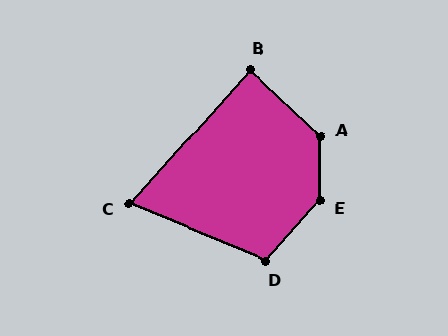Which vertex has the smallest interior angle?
C, at approximately 70 degrees.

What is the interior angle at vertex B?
Approximately 89 degrees (approximately right).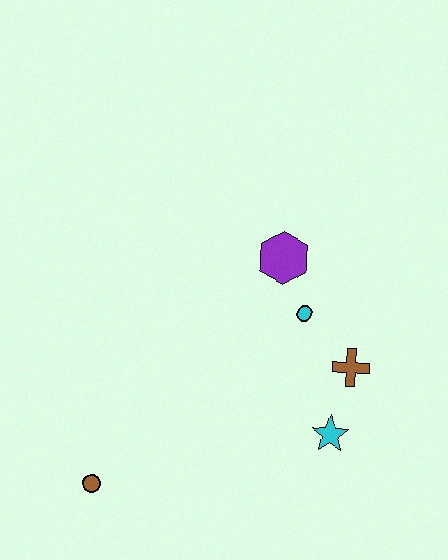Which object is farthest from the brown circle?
The purple hexagon is farthest from the brown circle.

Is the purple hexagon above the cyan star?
Yes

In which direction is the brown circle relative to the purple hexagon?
The brown circle is below the purple hexagon.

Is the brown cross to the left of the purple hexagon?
No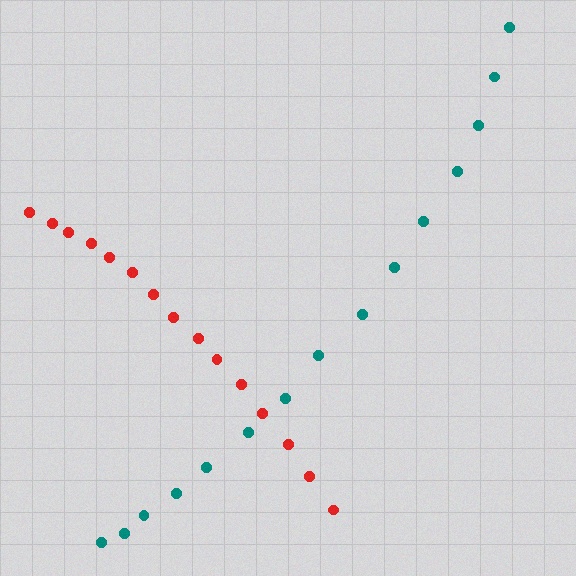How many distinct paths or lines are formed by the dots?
There are 2 distinct paths.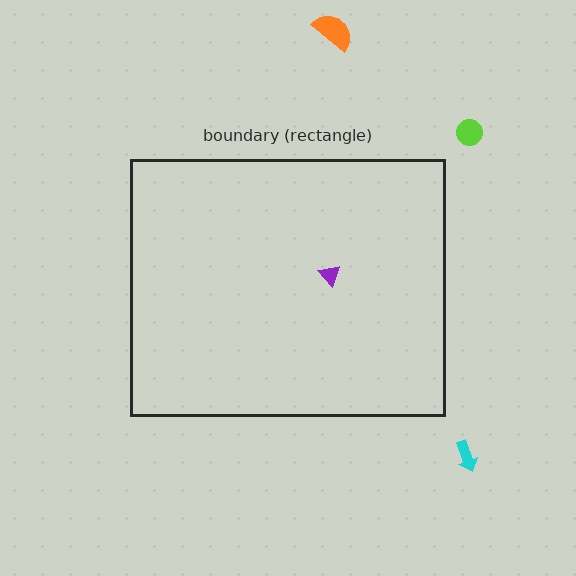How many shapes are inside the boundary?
1 inside, 3 outside.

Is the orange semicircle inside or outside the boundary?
Outside.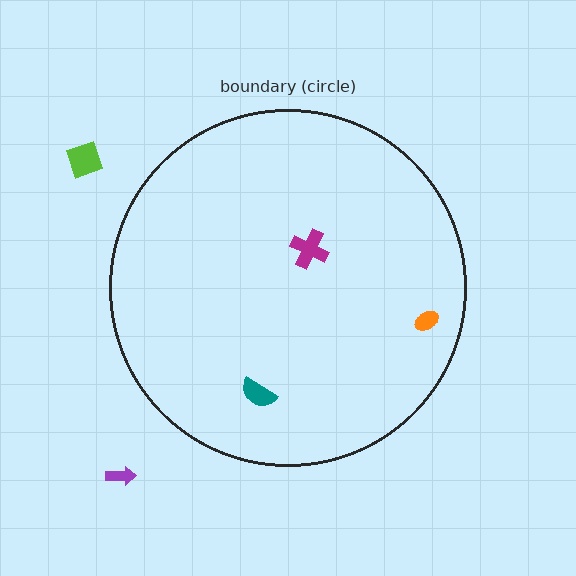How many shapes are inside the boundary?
3 inside, 2 outside.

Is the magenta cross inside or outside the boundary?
Inside.